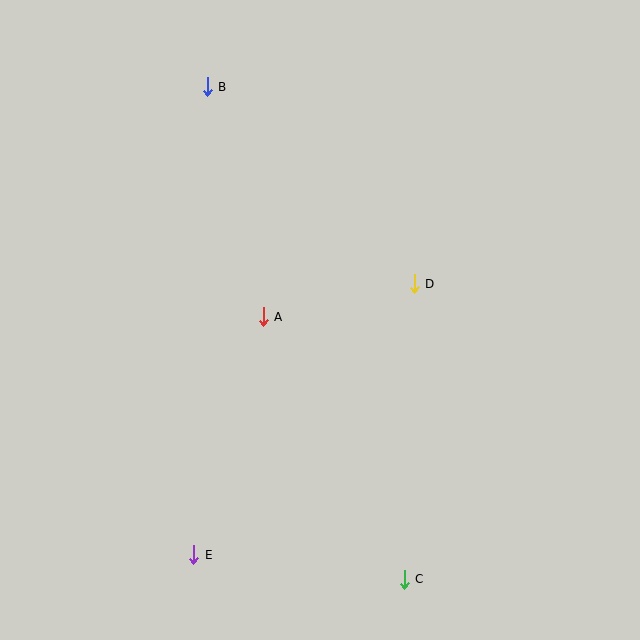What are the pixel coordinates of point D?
Point D is at (414, 284).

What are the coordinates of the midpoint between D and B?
The midpoint between D and B is at (311, 185).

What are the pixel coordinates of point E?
Point E is at (194, 555).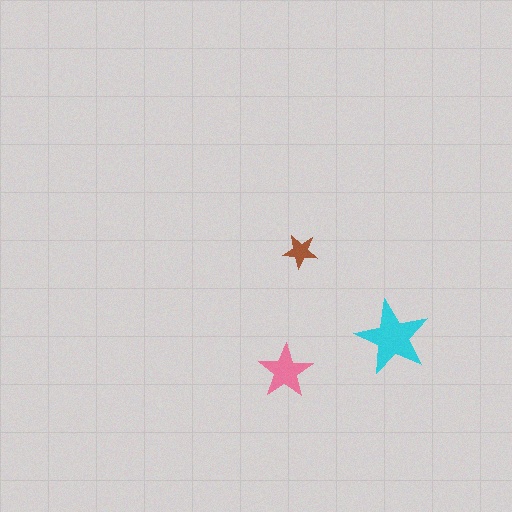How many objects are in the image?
There are 3 objects in the image.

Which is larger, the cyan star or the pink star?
The cyan one.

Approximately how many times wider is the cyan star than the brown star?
About 2 times wider.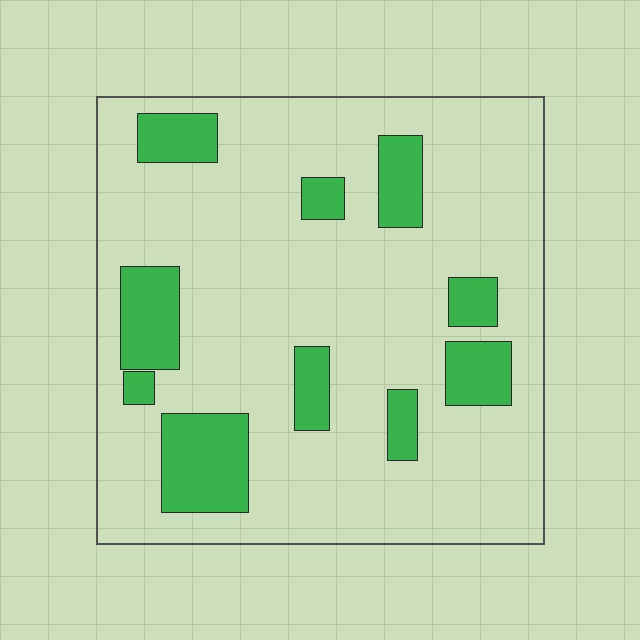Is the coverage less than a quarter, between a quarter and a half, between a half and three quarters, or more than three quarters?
Less than a quarter.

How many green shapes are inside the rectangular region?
10.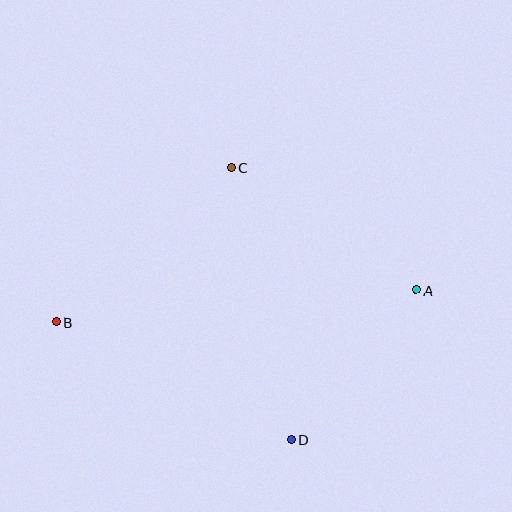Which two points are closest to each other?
Points A and D are closest to each other.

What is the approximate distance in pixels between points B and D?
The distance between B and D is approximately 263 pixels.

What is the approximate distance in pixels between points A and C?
The distance between A and C is approximately 222 pixels.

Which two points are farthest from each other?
Points A and B are farthest from each other.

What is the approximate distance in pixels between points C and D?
The distance between C and D is approximately 278 pixels.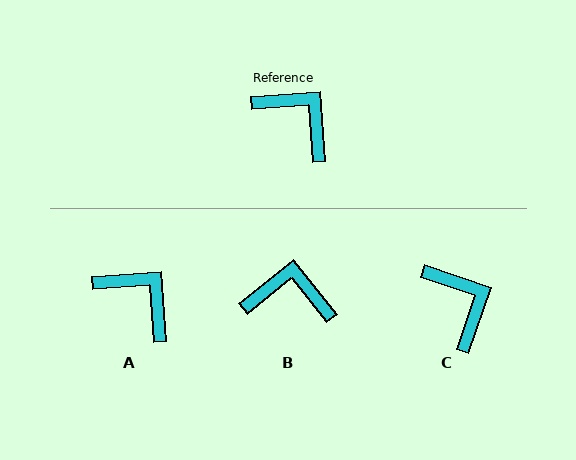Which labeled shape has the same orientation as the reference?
A.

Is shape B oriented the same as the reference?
No, it is off by about 35 degrees.